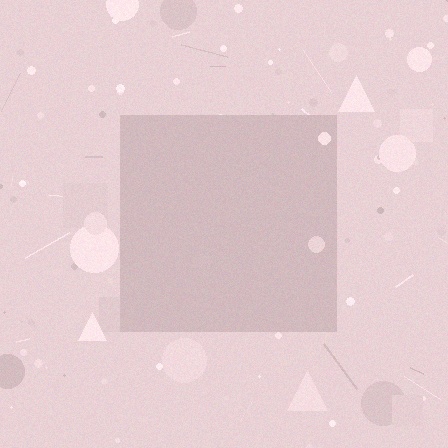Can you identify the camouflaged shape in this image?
The camouflaged shape is a square.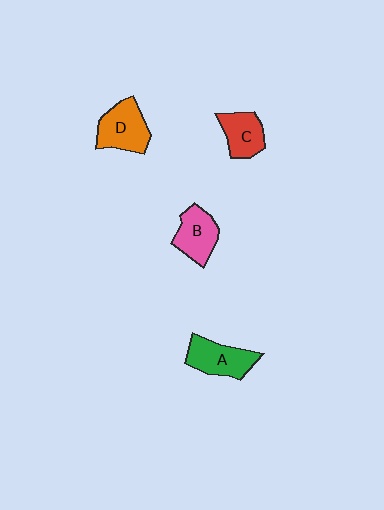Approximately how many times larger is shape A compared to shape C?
Approximately 1.2 times.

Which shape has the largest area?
Shape D (orange).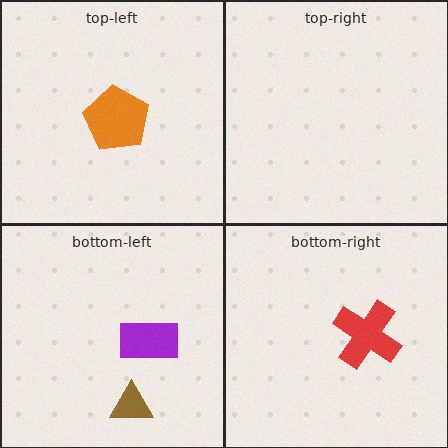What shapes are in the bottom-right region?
The red cross.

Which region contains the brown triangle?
The bottom-left region.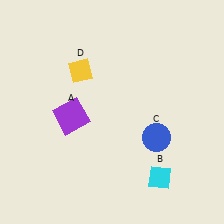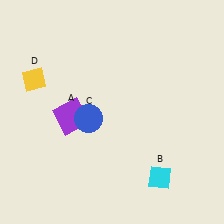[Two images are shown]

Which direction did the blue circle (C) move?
The blue circle (C) moved left.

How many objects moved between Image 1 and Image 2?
2 objects moved between the two images.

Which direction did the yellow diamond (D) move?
The yellow diamond (D) moved left.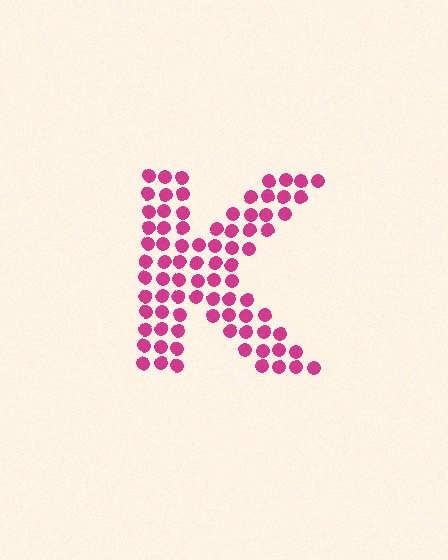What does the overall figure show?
The overall figure shows the letter K.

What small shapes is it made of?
It is made of small circles.